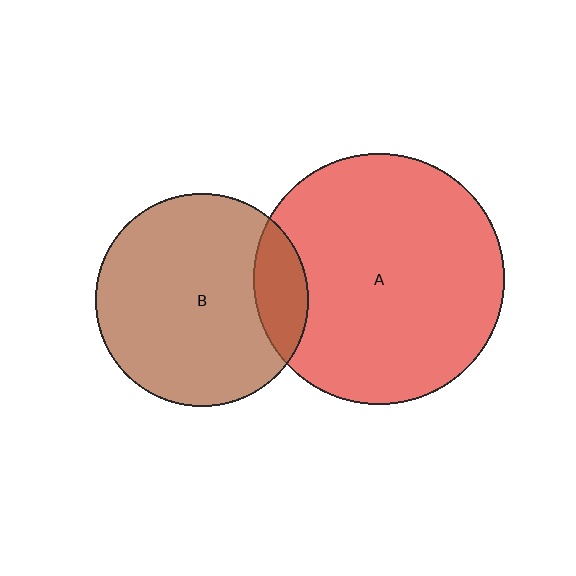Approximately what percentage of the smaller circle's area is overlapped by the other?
Approximately 15%.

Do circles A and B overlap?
Yes.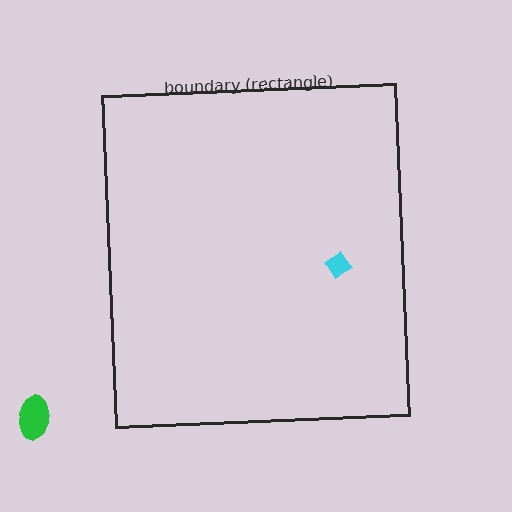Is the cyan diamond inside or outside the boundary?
Inside.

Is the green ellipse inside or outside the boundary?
Outside.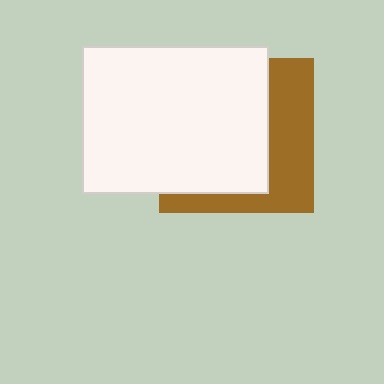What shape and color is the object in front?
The object in front is a white rectangle.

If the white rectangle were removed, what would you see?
You would see the complete brown square.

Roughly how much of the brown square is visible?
A small part of it is visible (roughly 38%).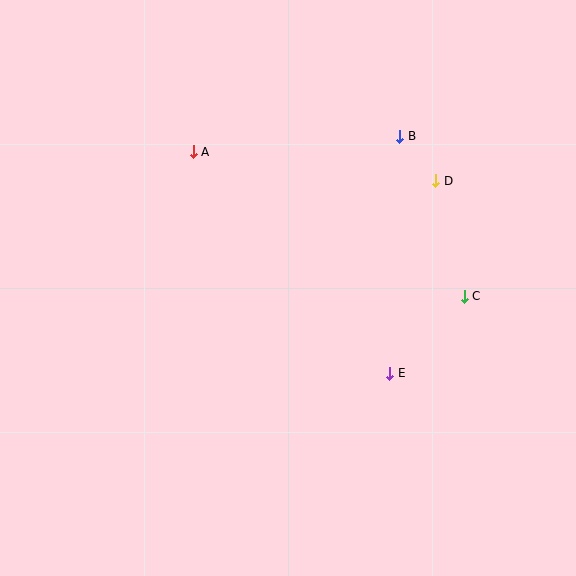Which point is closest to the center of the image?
Point E at (390, 373) is closest to the center.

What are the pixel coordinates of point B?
Point B is at (400, 136).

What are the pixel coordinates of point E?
Point E is at (390, 373).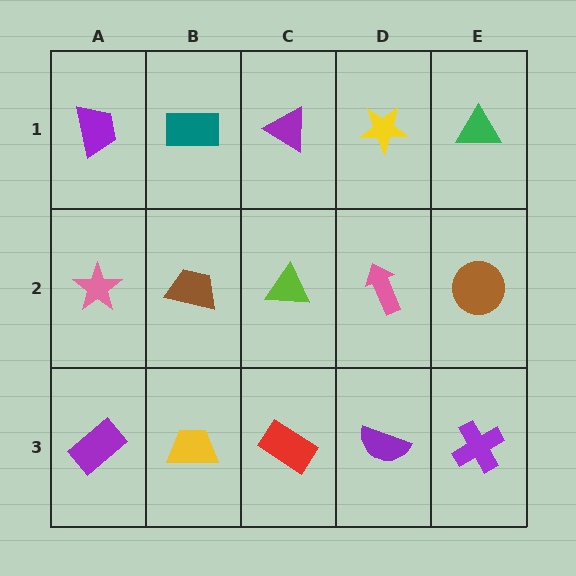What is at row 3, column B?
A yellow trapezoid.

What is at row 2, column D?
A pink arrow.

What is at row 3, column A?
A purple rectangle.